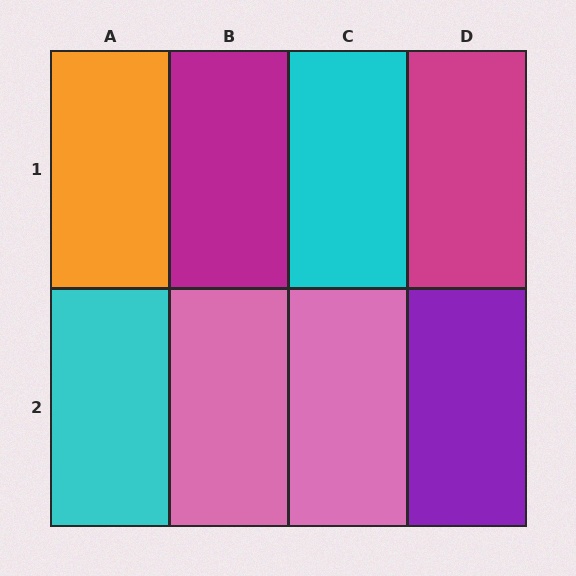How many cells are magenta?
2 cells are magenta.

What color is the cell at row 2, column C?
Pink.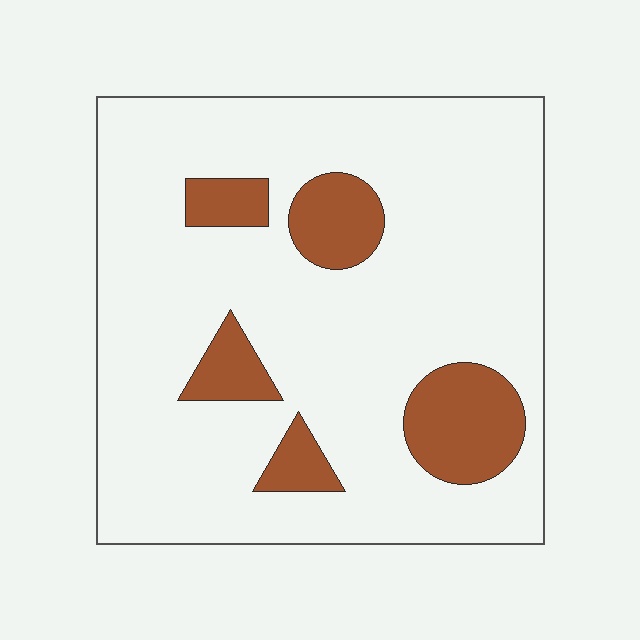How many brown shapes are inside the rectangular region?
5.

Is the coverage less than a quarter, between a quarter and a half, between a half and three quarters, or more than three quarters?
Less than a quarter.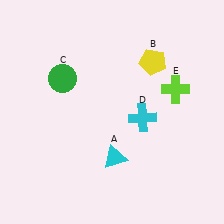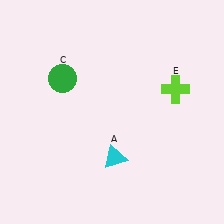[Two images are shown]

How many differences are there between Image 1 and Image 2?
There are 2 differences between the two images.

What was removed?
The yellow pentagon (B), the cyan cross (D) were removed in Image 2.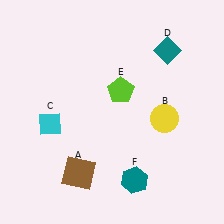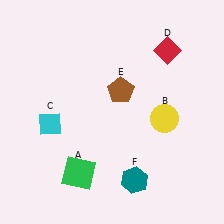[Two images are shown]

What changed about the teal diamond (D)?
In Image 1, D is teal. In Image 2, it changed to red.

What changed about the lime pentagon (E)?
In Image 1, E is lime. In Image 2, it changed to brown.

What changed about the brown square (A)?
In Image 1, A is brown. In Image 2, it changed to green.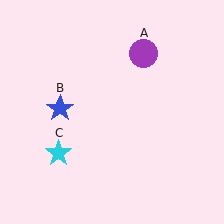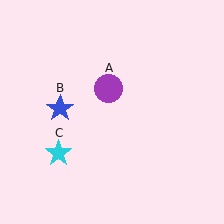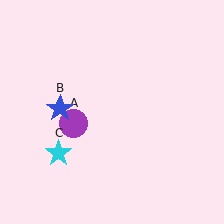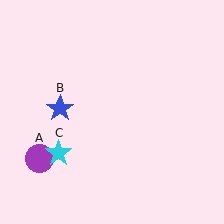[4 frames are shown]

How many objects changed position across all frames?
1 object changed position: purple circle (object A).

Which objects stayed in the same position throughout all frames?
Blue star (object B) and cyan star (object C) remained stationary.